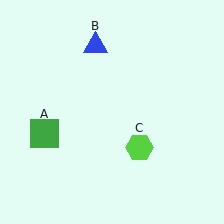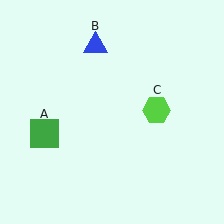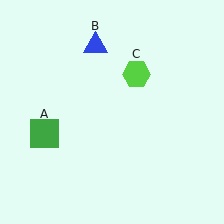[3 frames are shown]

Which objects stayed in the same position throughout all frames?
Green square (object A) and blue triangle (object B) remained stationary.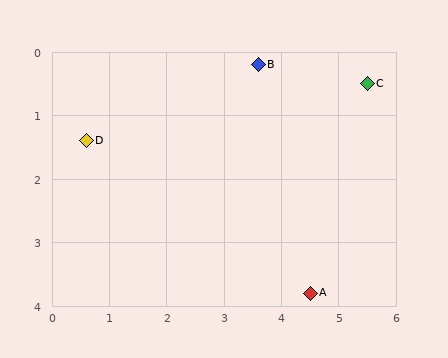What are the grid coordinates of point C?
Point C is at approximately (5.5, 0.5).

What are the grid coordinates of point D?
Point D is at approximately (0.6, 1.4).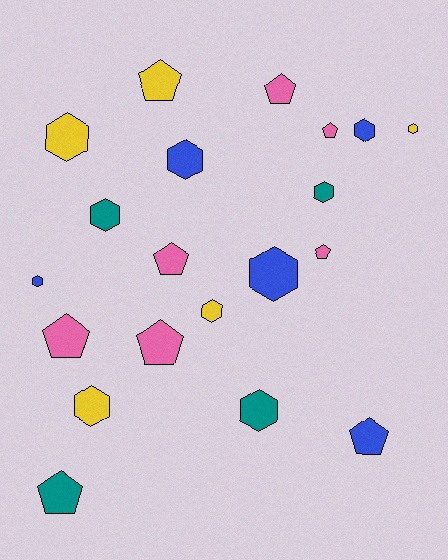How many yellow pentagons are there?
There is 1 yellow pentagon.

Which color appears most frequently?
Pink, with 6 objects.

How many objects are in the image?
There are 20 objects.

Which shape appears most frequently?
Hexagon, with 11 objects.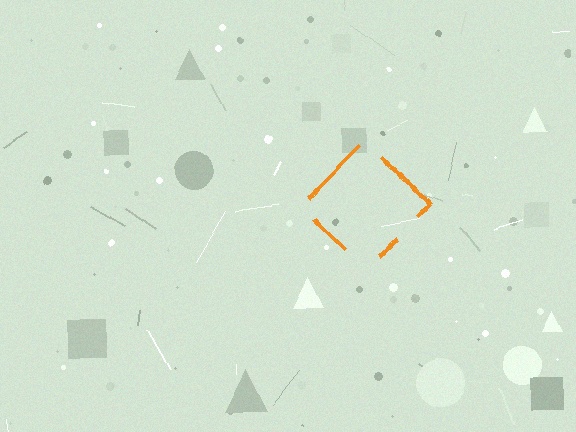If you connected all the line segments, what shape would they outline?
They would outline a diamond.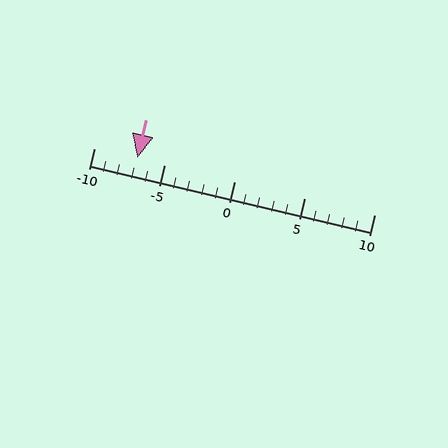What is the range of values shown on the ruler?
The ruler shows values from -10 to 10.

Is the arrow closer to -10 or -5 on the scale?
The arrow is closer to -5.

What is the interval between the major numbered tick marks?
The major tick marks are spaced 5 units apart.